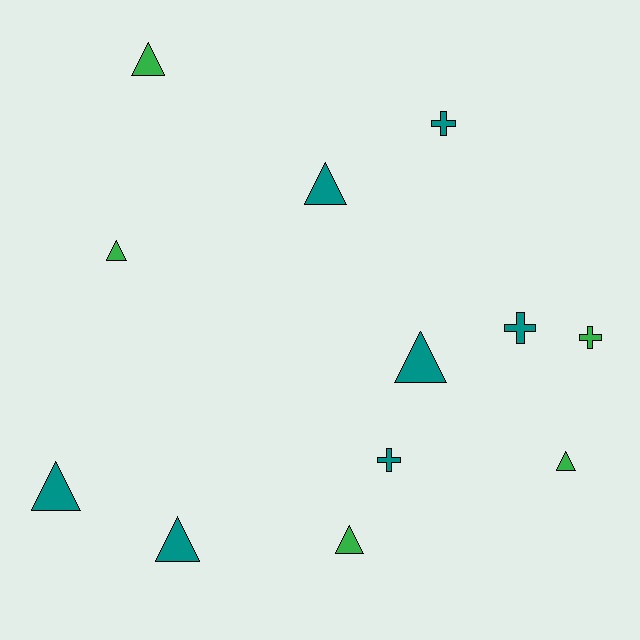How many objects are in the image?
There are 12 objects.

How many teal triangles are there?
There are 4 teal triangles.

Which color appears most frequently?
Teal, with 7 objects.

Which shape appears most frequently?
Triangle, with 8 objects.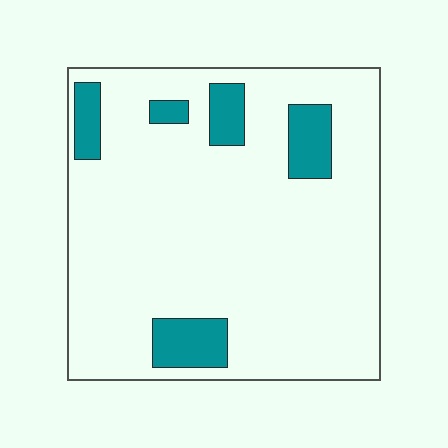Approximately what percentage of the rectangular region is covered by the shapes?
Approximately 15%.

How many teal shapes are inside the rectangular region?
5.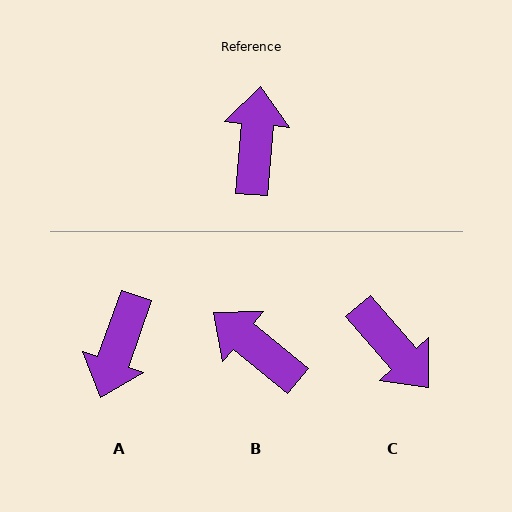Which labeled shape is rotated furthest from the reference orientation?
A, about 166 degrees away.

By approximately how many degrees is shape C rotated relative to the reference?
Approximately 134 degrees clockwise.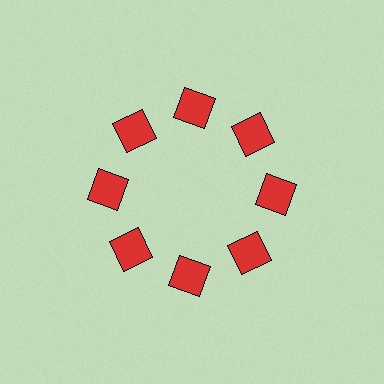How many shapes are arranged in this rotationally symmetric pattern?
There are 8 shapes, arranged in 8 groups of 1.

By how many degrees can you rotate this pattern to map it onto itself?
The pattern maps onto itself every 45 degrees of rotation.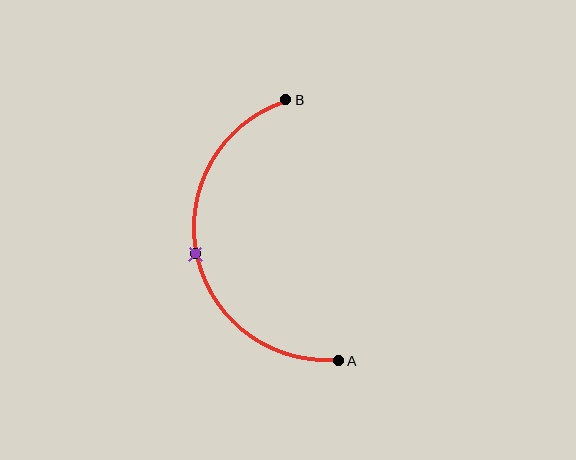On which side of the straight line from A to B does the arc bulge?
The arc bulges to the left of the straight line connecting A and B.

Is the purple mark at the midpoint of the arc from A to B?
Yes. The purple mark lies on the arc at equal arc-length from both A and B — it is the arc midpoint.